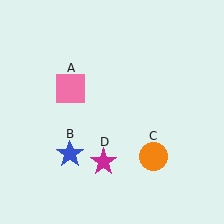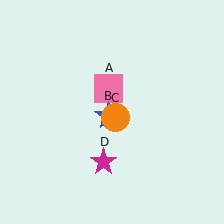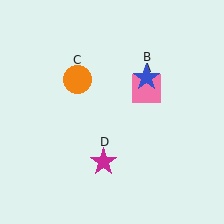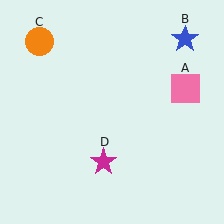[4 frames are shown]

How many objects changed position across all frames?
3 objects changed position: pink square (object A), blue star (object B), orange circle (object C).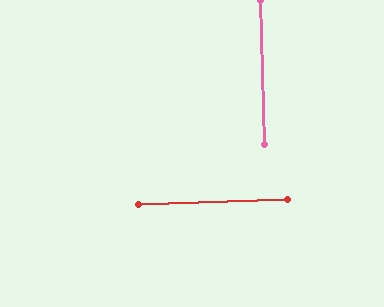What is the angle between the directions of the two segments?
Approximately 89 degrees.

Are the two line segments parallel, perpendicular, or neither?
Perpendicular — they meet at approximately 89°.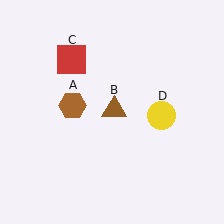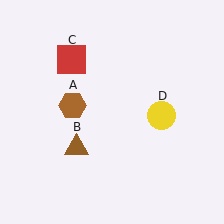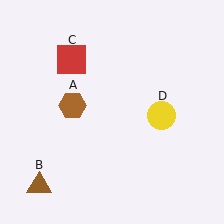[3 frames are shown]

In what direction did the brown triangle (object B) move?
The brown triangle (object B) moved down and to the left.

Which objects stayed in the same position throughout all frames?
Brown hexagon (object A) and red square (object C) and yellow circle (object D) remained stationary.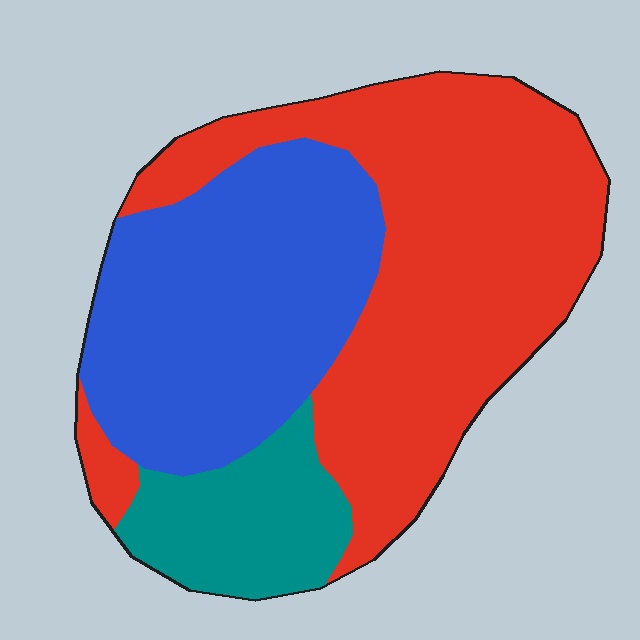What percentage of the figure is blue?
Blue covers about 35% of the figure.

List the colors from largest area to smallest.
From largest to smallest: red, blue, teal.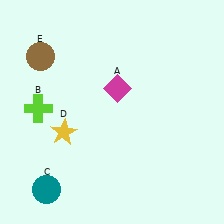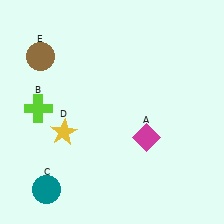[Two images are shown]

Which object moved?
The magenta diamond (A) moved down.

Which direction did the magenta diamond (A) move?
The magenta diamond (A) moved down.